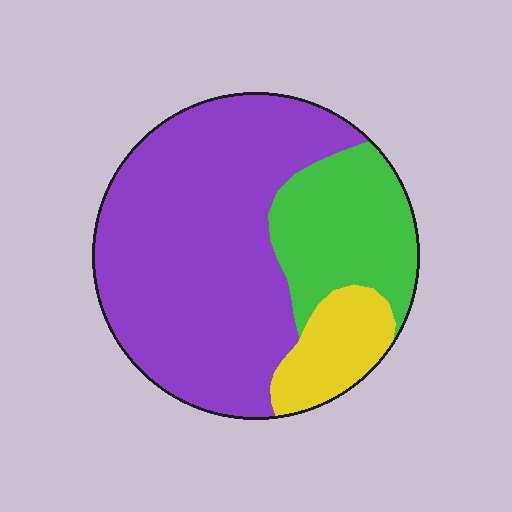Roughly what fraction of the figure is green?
Green takes up between a sixth and a third of the figure.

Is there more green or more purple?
Purple.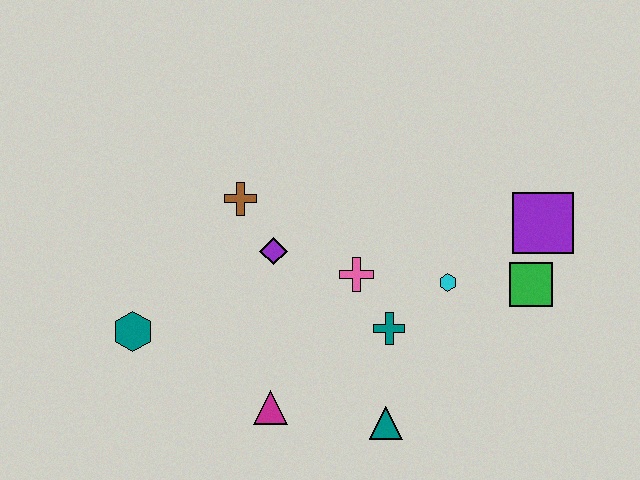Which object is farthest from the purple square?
The teal hexagon is farthest from the purple square.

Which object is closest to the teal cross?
The pink cross is closest to the teal cross.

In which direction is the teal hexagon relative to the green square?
The teal hexagon is to the left of the green square.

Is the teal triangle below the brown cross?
Yes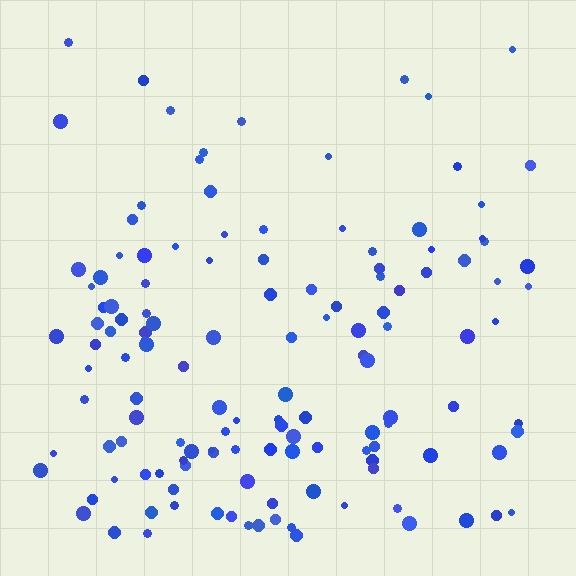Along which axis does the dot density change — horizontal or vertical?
Vertical.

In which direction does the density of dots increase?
From top to bottom, with the bottom side densest.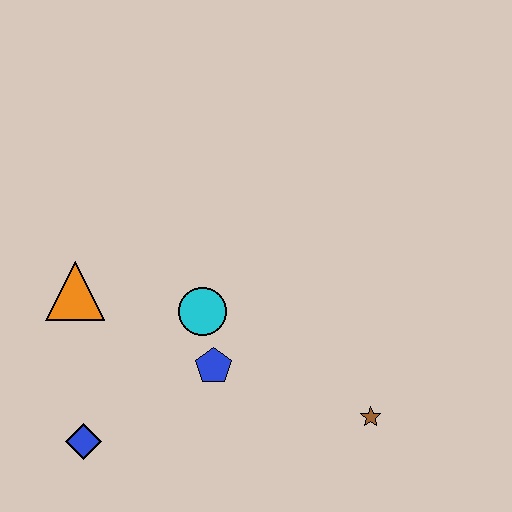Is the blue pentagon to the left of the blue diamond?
No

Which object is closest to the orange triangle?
The cyan circle is closest to the orange triangle.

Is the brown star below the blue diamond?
No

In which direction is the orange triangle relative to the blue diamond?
The orange triangle is above the blue diamond.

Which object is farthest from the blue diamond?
The brown star is farthest from the blue diamond.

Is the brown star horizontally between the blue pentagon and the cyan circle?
No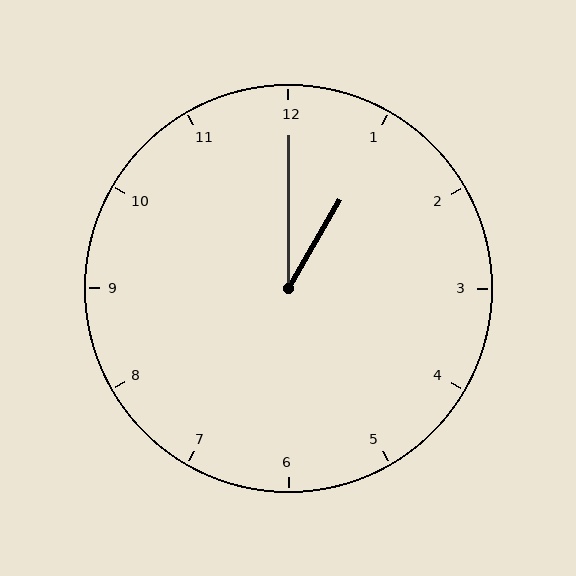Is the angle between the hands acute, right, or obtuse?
It is acute.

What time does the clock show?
1:00.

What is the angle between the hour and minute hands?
Approximately 30 degrees.